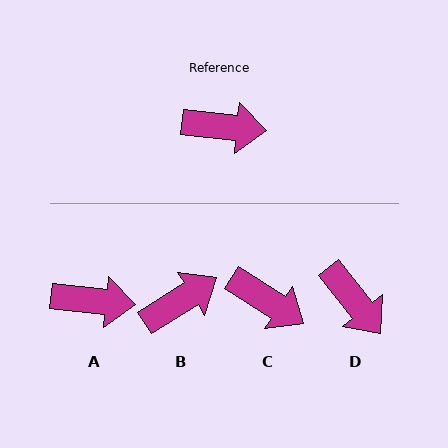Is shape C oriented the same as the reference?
No, it is off by about 27 degrees.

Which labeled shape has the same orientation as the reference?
A.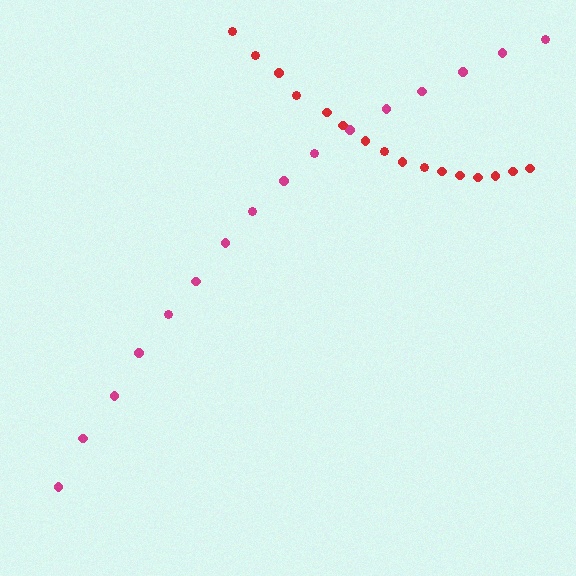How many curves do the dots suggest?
There are 2 distinct paths.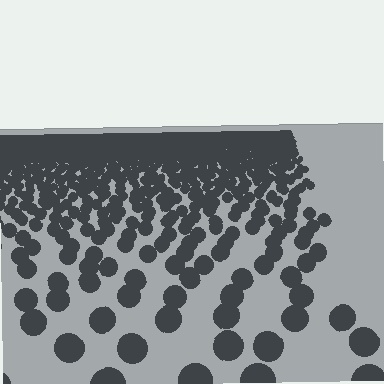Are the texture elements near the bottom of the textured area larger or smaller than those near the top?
Larger. Near the bottom, elements are closer to the viewer and appear at a bigger on-screen size.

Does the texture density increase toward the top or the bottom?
Density increases toward the top.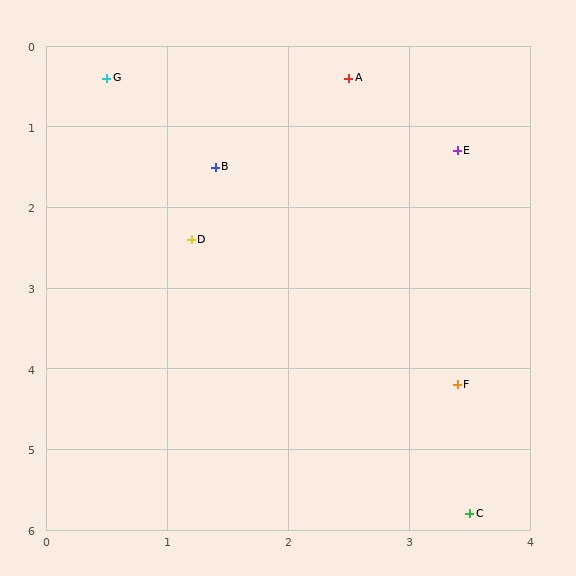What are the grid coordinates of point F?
Point F is at approximately (3.4, 4.2).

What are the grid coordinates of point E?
Point E is at approximately (3.4, 1.3).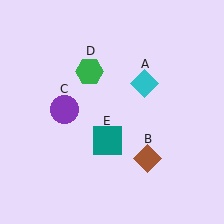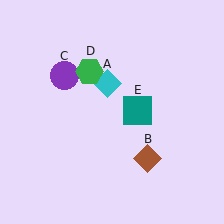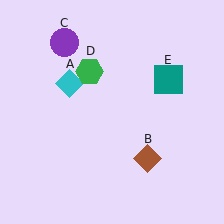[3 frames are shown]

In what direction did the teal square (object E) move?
The teal square (object E) moved up and to the right.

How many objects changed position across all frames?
3 objects changed position: cyan diamond (object A), purple circle (object C), teal square (object E).